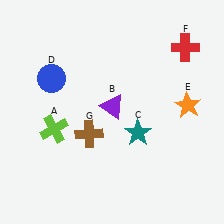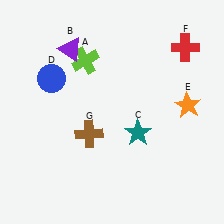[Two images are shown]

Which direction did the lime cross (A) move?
The lime cross (A) moved up.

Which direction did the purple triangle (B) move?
The purple triangle (B) moved up.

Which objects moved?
The objects that moved are: the lime cross (A), the purple triangle (B).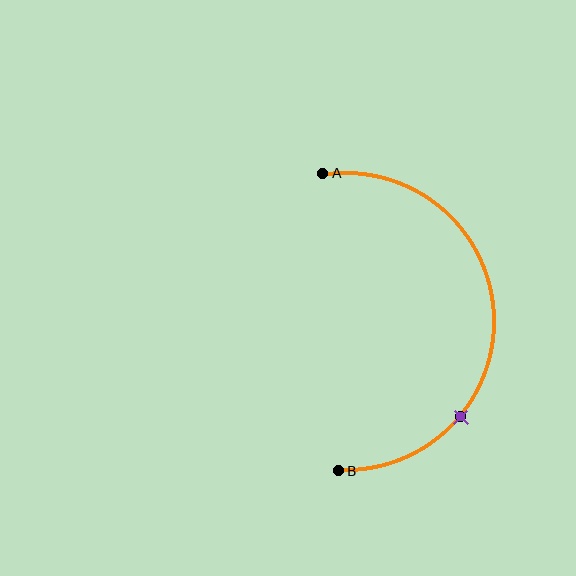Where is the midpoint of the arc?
The arc midpoint is the point on the curve farthest from the straight line joining A and B. It sits to the right of that line.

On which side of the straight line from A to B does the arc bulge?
The arc bulges to the right of the straight line connecting A and B.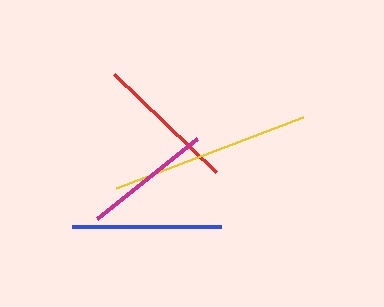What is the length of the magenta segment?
The magenta segment is approximately 127 pixels long.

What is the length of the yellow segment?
The yellow segment is approximately 200 pixels long.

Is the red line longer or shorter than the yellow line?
The yellow line is longer than the red line.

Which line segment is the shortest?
The magenta line is the shortest at approximately 127 pixels.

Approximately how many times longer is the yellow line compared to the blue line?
The yellow line is approximately 1.3 times the length of the blue line.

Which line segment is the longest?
The yellow line is the longest at approximately 200 pixels.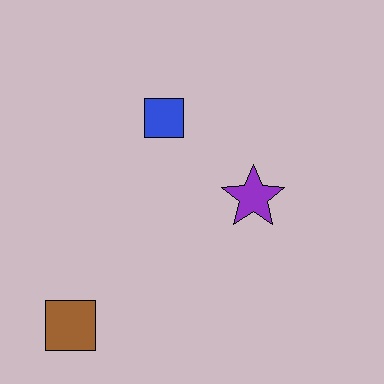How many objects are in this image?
There are 3 objects.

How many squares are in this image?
There are 2 squares.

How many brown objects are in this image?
There is 1 brown object.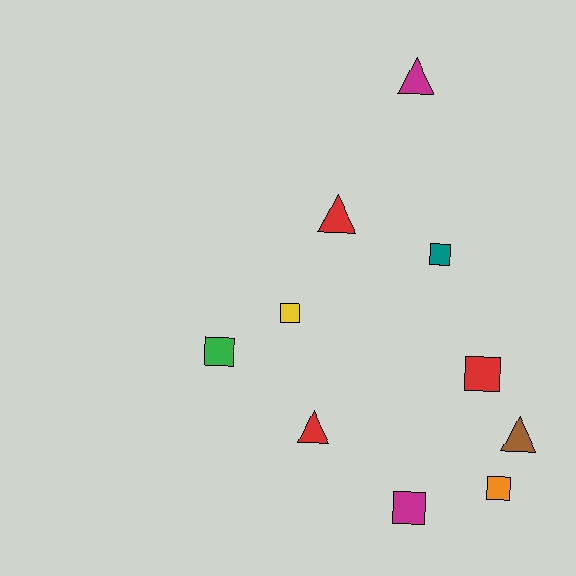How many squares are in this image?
There are 6 squares.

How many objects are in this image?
There are 10 objects.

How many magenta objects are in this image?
There are 2 magenta objects.